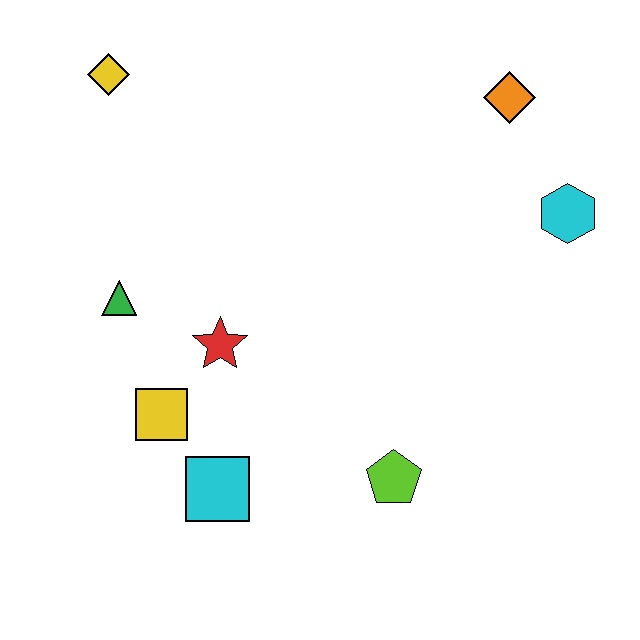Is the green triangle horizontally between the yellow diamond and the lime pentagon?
Yes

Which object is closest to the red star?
The yellow square is closest to the red star.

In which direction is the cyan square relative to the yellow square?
The cyan square is below the yellow square.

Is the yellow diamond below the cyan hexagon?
No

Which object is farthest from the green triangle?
The cyan hexagon is farthest from the green triangle.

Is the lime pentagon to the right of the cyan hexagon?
No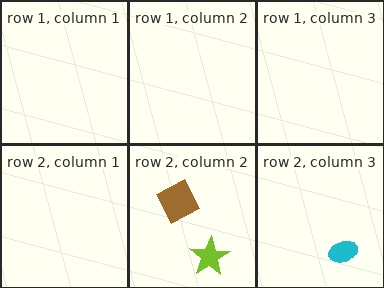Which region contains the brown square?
The row 2, column 2 region.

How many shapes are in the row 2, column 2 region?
2.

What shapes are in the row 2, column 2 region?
The lime star, the brown square.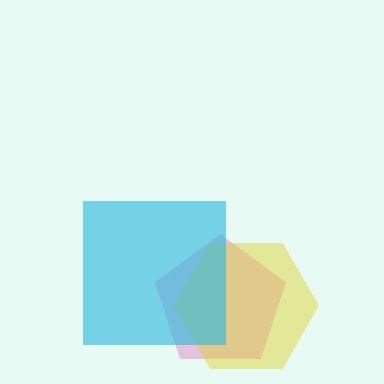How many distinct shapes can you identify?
There are 3 distinct shapes: a pink pentagon, a yellow hexagon, a cyan square.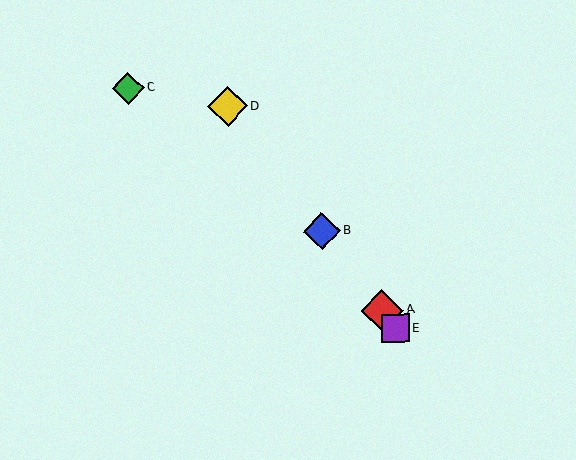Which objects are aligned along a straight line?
Objects A, B, D, E are aligned along a straight line.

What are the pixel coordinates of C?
Object C is at (128, 88).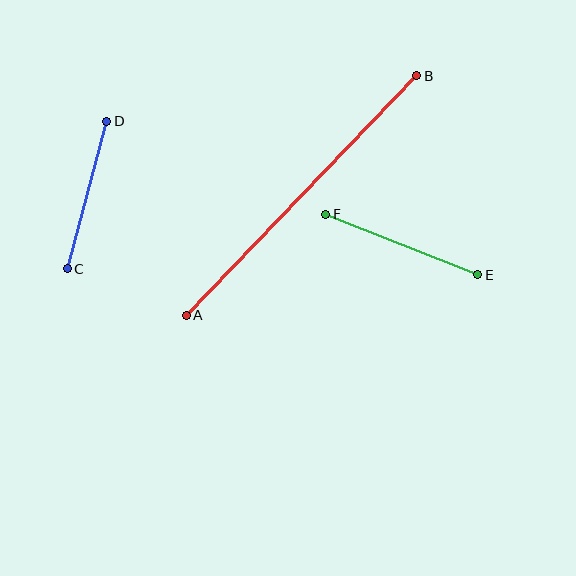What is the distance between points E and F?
The distance is approximately 164 pixels.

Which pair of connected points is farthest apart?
Points A and B are farthest apart.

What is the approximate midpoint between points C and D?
The midpoint is at approximately (87, 195) pixels.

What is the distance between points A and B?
The distance is approximately 332 pixels.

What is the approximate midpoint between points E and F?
The midpoint is at approximately (402, 244) pixels.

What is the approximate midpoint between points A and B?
The midpoint is at approximately (302, 195) pixels.